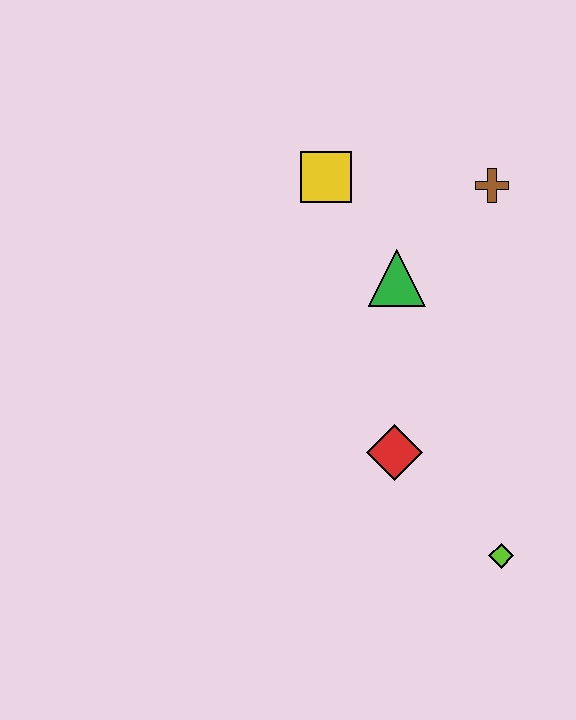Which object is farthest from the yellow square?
The lime diamond is farthest from the yellow square.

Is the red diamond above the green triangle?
No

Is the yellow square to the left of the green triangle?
Yes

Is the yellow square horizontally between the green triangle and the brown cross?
No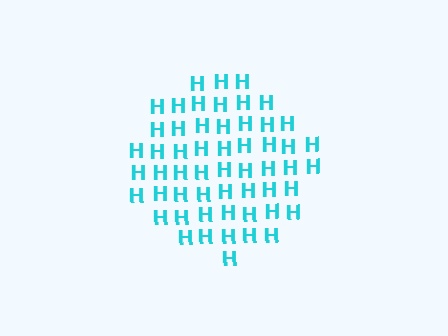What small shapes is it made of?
It is made of small letter H's.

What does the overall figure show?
The overall figure shows a circle.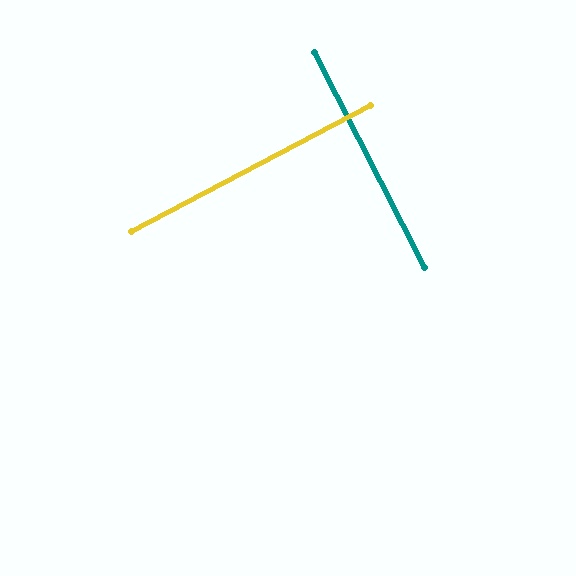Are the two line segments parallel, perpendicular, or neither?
Perpendicular — they meet at approximately 89°.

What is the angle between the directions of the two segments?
Approximately 89 degrees.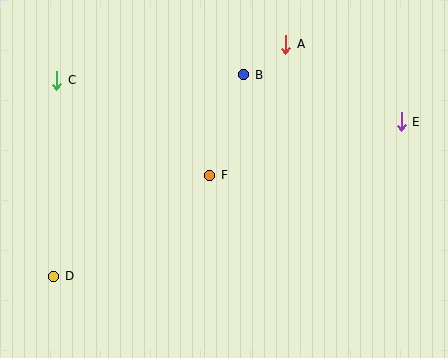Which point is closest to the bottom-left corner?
Point D is closest to the bottom-left corner.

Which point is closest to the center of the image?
Point F at (210, 175) is closest to the center.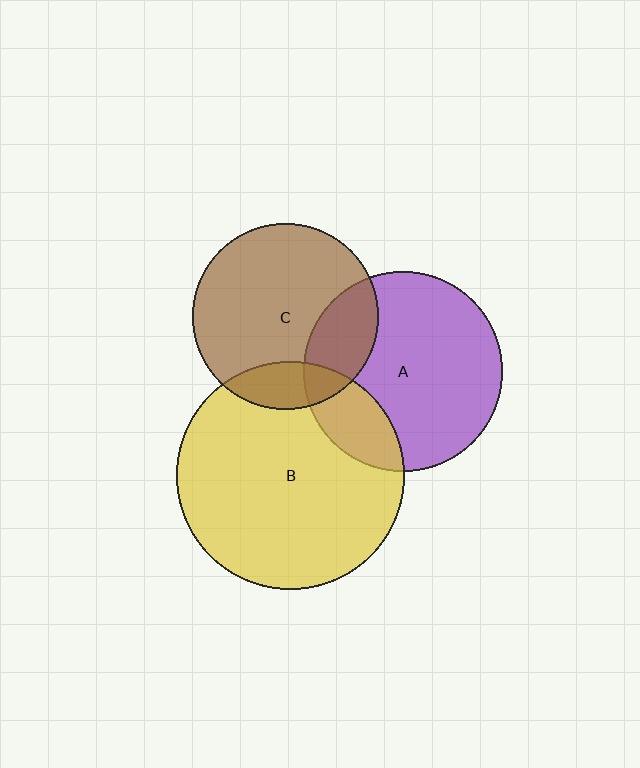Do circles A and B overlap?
Yes.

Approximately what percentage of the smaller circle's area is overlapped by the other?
Approximately 20%.